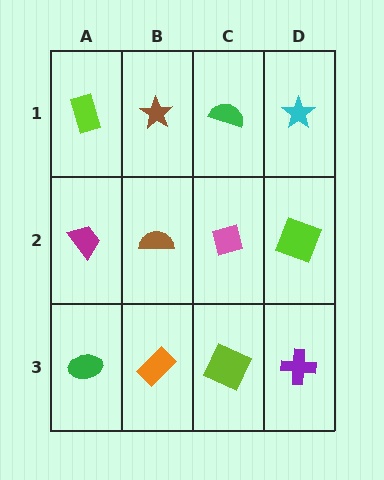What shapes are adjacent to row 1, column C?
A pink square (row 2, column C), a brown star (row 1, column B), a cyan star (row 1, column D).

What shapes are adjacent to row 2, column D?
A cyan star (row 1, column D), a purple cross (row 3, column D), a pink square (row 2, column C).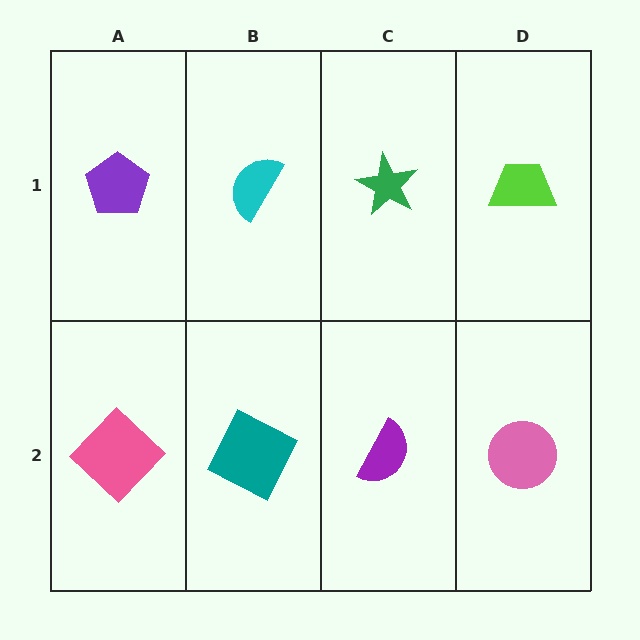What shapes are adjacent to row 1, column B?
A teal square (row 2, column B), a purple pentagon (row 1, column A), a green star (row 1, column C).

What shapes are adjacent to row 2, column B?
A cyan semicircle (row 1, column B), a pink diamond (row 2, column A), a purple semicircle (row 2, column C).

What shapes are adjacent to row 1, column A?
A pink diamond (row 2, column A), a cyan semicircle (row 1, column B).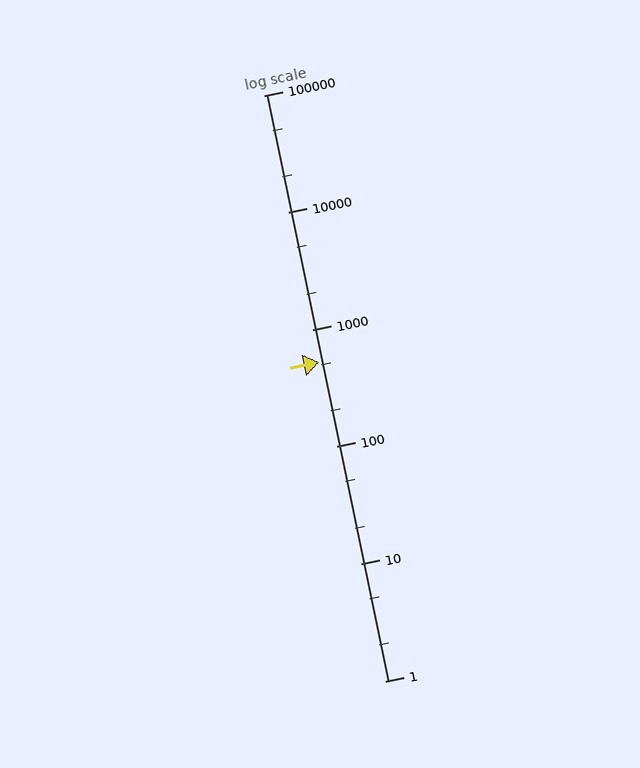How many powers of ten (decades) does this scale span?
The scale spans 5 decades, from 1 to 100000.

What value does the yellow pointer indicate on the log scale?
The pointer indicates approximately 530.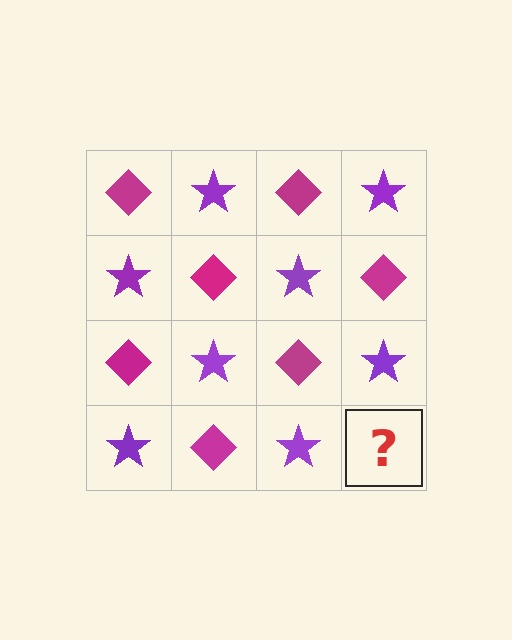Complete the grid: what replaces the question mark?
The question mark should be replaced with a magenta diamond.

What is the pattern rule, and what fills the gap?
The rule is that it alternates magenta diamond and purple star in a checkerboard pattern. The gap should be filled with a magenta diamond.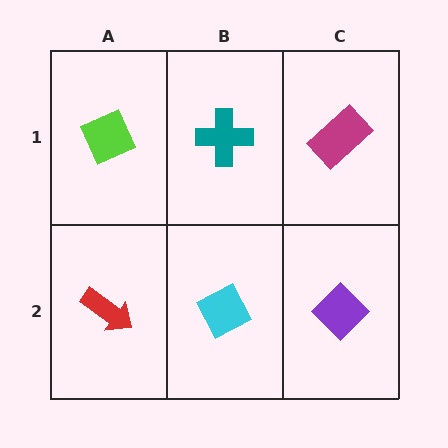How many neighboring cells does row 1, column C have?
2.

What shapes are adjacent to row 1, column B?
A cyan diamond (row 2, column B), a lime diamond (row 1, column A), a magenta rectangle (row 1, column C).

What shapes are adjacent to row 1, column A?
A red arrow (row 2, column A), a teal cross (row 1, column B).